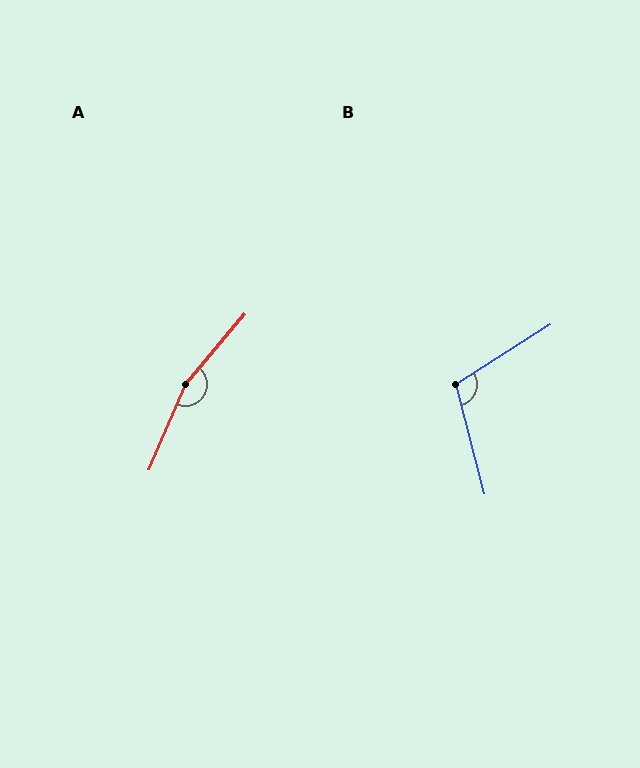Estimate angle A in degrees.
Approximately 163 degrees.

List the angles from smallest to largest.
B (108°), A (163°).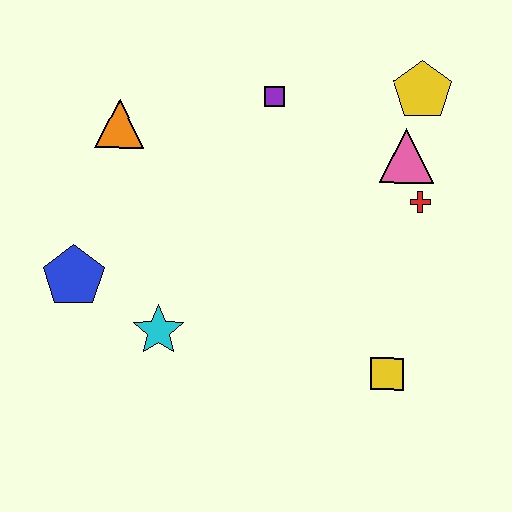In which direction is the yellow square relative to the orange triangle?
The yellow square is to the right of the orange triangle.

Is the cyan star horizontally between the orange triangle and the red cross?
Yes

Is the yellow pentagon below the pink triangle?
No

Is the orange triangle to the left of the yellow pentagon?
Yes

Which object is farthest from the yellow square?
The orange triangle is farthest from the yellow square.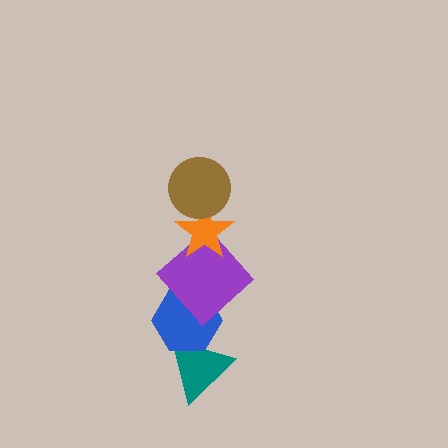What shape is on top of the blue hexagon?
The purple diamond is on top of the blue hexagon.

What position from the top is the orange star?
The orange star is 2nd from the top.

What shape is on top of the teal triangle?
The blue hexagon is on top of the teal triangle.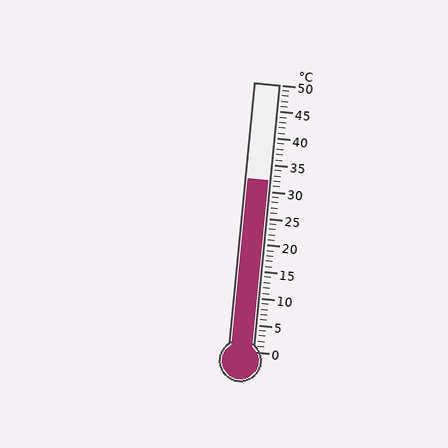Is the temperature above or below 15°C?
The temperature is above 15°C.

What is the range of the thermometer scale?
The thermometer scale ranges from 0°C to 50°C.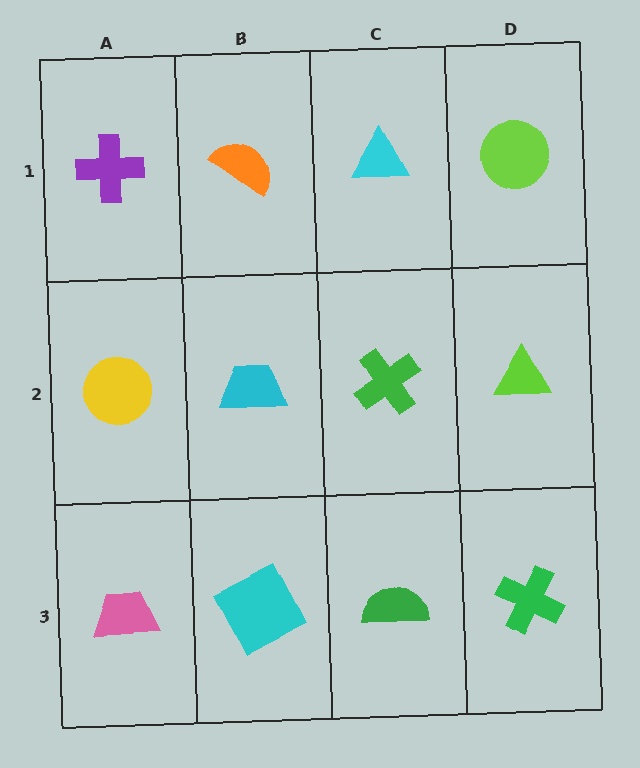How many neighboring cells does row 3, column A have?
2.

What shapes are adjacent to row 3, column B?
A cyan trapezoid (row 2, column B), a pink trapezoid (row 3, column A), a green semicircle (row 3, column C).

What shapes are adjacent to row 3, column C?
A green cross (row 2, column C), a cyan square (row 3, column B), a green cross (row 3, column D).